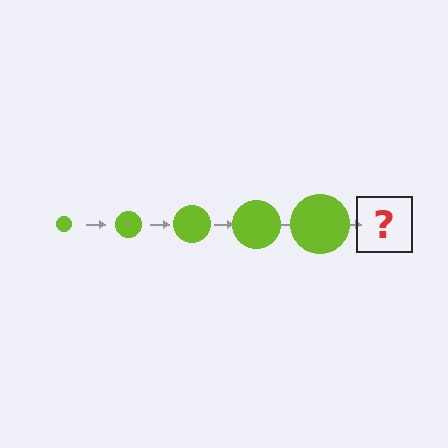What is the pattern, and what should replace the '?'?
The pattern is that the circle gets progressively larger each step. The '?' should be a lime circle, larger than the previous one.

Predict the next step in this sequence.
The next step is a lime circle, larger than the previous one.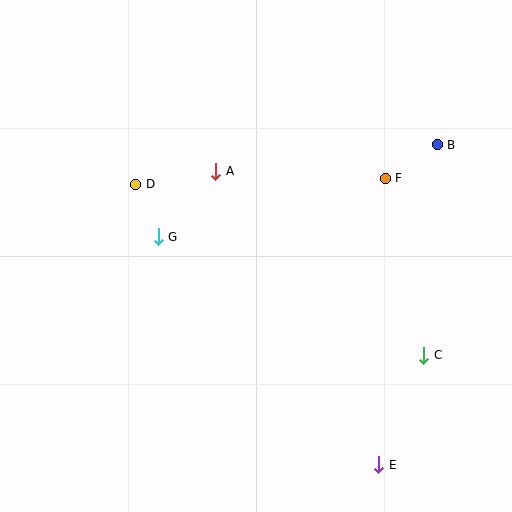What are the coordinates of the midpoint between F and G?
The midpoint between F and G is at (272, 208).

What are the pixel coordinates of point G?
Point G is at (158, 237).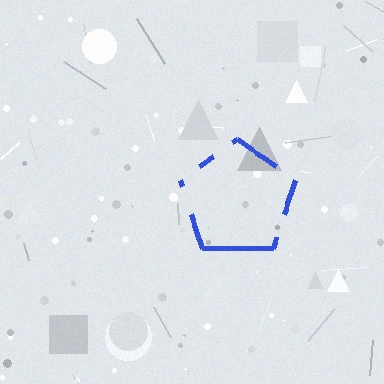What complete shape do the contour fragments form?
The contour fragments form a pentagon.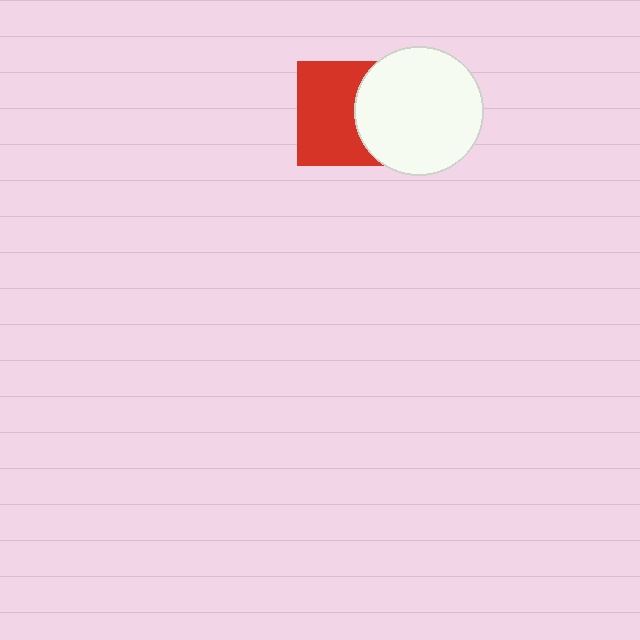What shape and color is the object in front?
The object in front is a white circle.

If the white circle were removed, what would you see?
You would see the complete red square.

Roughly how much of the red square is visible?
About half of it is visible (roughly 62%).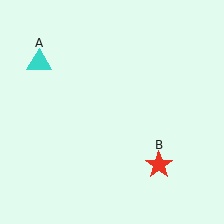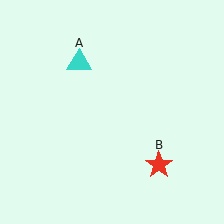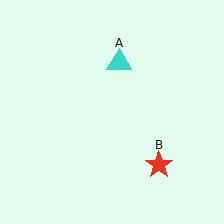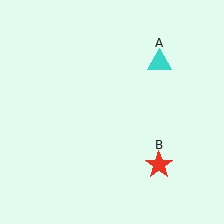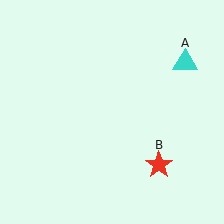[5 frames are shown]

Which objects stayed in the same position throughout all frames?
Red star (object B) remained stationary.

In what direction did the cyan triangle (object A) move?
The cyan triangle (object A) moved right.